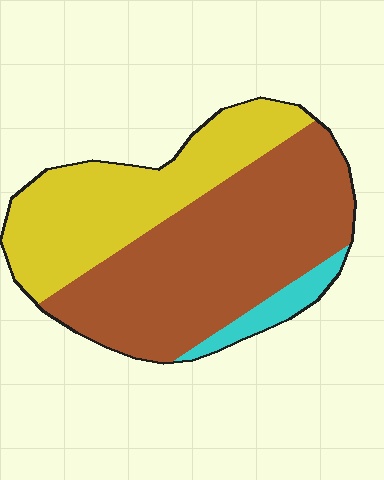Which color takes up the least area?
Cyan, at roughly 5%.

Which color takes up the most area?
Brown, at roughly 55%.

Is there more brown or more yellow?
Brown.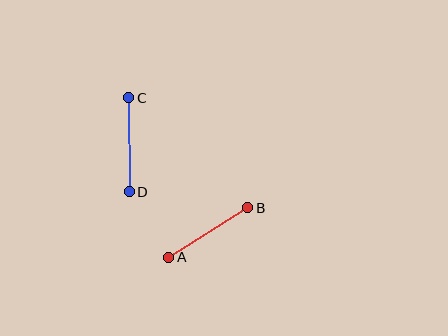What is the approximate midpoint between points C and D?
The midpoint is at approximately (129, 145) pixels.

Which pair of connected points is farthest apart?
Points C and D are farthest apart.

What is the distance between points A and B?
The distance is approximately 93 pixels.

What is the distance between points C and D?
The distance is approximately 94 pixels.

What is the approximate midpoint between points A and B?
The midpoint is at approximately (208, 233) pixels.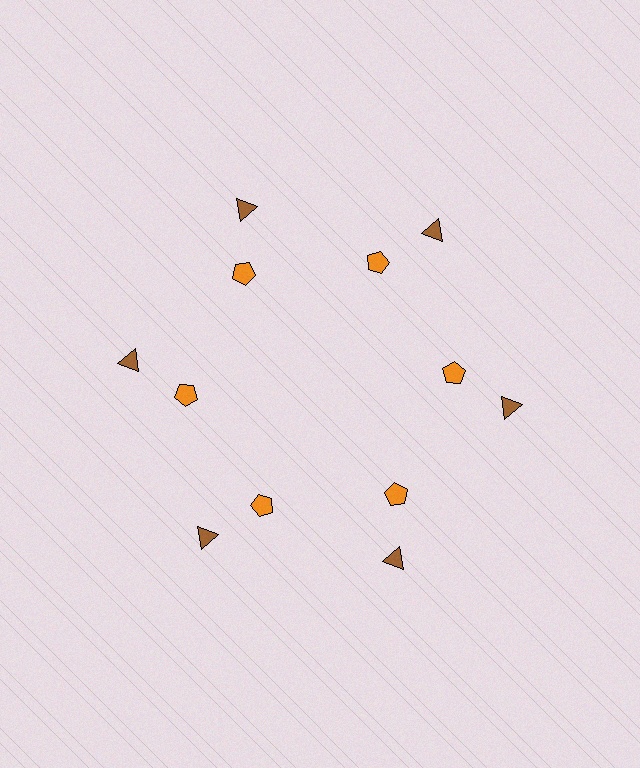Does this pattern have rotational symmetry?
Yes, this pattern has 6-fold rotational symmetry. It looks the same after rotating 60 degrees around the center.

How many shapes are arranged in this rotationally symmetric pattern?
There are 12 shapes, arranged in 6 groups of 2.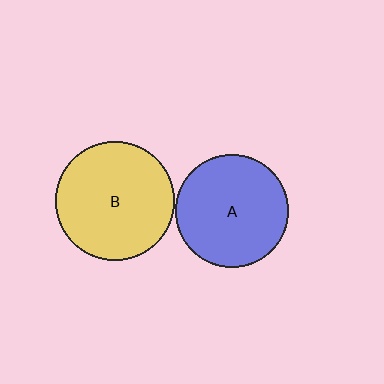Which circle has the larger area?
Circle B (yellow).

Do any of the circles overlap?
No, none of the circles overlap.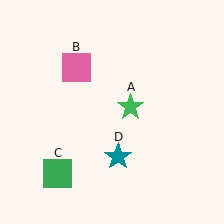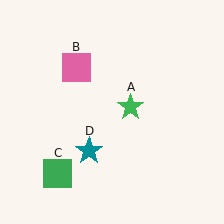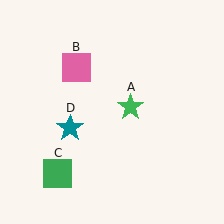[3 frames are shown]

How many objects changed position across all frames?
1 object changed position: teal star (object D).